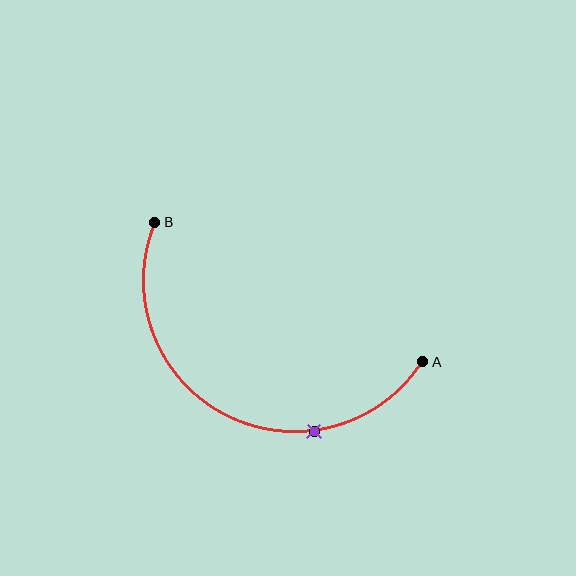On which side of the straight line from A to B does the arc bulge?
The arc bulges below the straight line connecting A and B.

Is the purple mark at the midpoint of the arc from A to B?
No. The purple mark lies on the arc but is closer to endpoint A. The arc midpoint would be at the point on the curve equidistant along the arc from both A and B.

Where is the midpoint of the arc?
The arc midpoint is the point on the curve farthest from the straight line joining A and B. It sits below that line.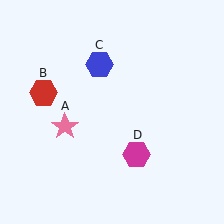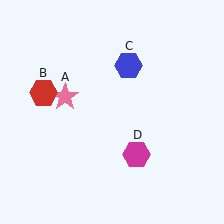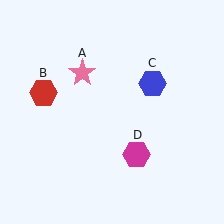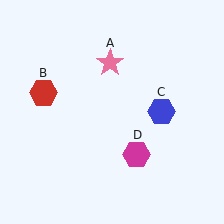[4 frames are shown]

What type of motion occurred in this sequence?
The pink star (object A), blue hexagon (object C) rotated clockwise around the center of the scene.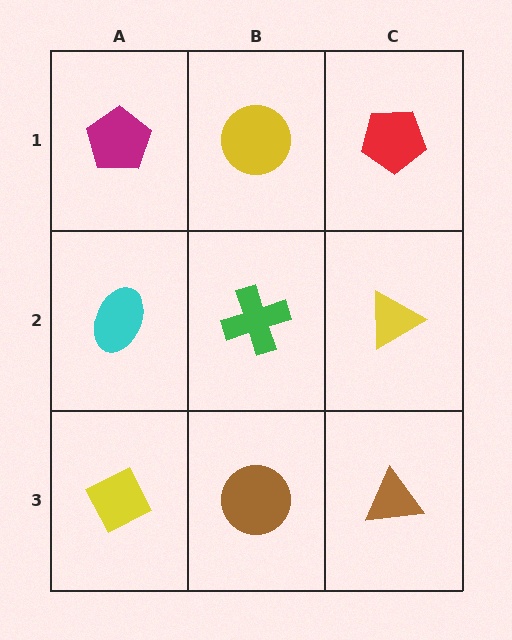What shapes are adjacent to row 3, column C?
A yellow triangle (row 2, column C), a brown circle (row 3, column B).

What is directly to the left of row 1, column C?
A yellow circle.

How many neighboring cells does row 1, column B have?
3.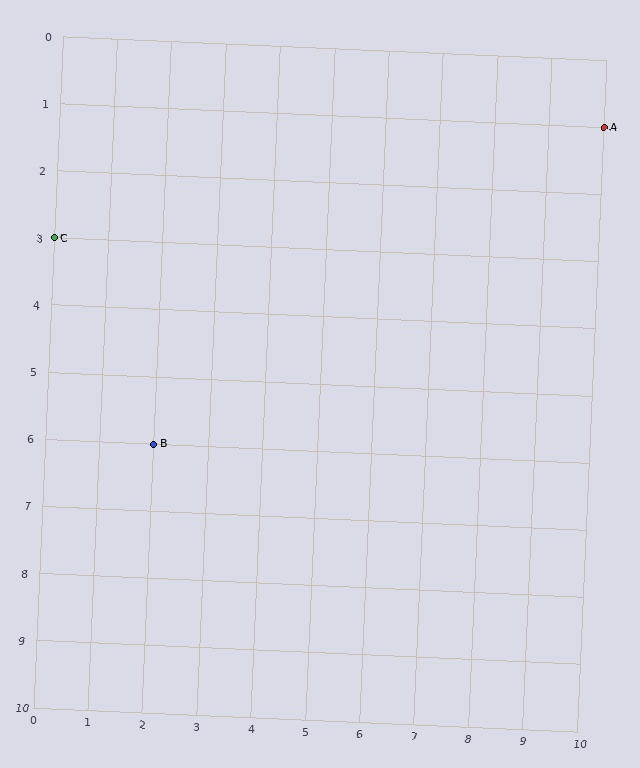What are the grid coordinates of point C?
Point C is at grid coordinates (0, 3).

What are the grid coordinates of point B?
Point B is at grid coordinates (2, 6).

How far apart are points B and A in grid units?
Points B and A are 8 columns and 5 rows apart (about 9.4 grid units diagonally).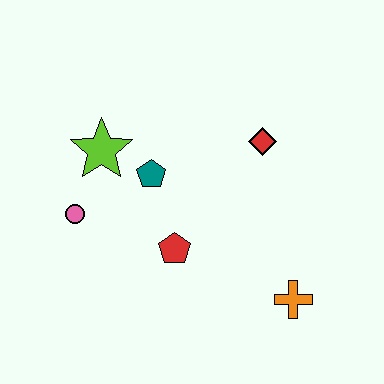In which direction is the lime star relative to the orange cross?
The lime star is to the left of the orange cross.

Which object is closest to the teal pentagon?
The lime star is closest to the teal pentagon.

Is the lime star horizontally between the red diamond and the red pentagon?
No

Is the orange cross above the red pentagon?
No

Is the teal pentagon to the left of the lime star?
No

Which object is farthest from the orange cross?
The lime star is farthest from the orange cross.